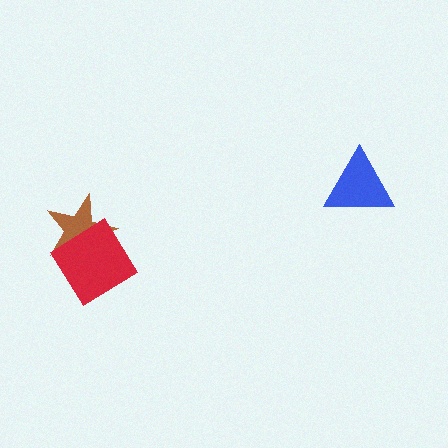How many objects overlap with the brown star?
1 object overlaps with the brown star.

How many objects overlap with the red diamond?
1 object overlaps with the red diamond.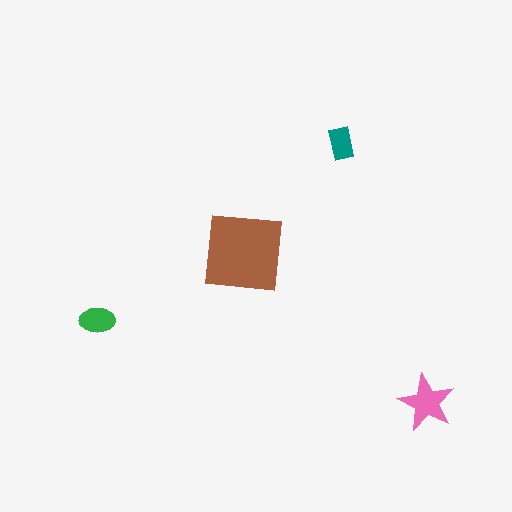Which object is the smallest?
The teal rectangle.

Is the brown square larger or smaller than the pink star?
Larger.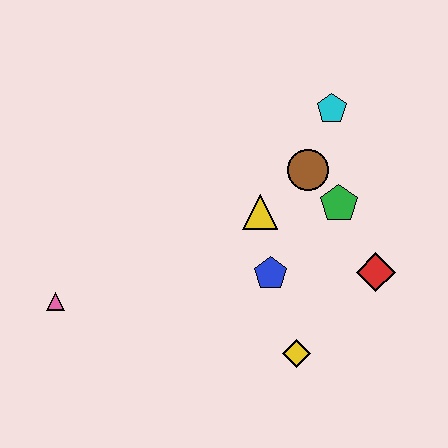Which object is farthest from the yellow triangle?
The pink triangle is farthest from the yellow triangle.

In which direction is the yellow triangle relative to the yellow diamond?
The yellow triangle is above the yellow diamond.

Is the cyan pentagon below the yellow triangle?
No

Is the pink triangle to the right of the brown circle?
No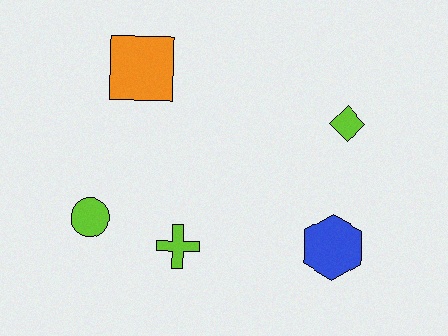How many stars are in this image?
There are no stars.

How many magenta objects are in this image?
There are no magenta objects.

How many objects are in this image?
There are 5 objects.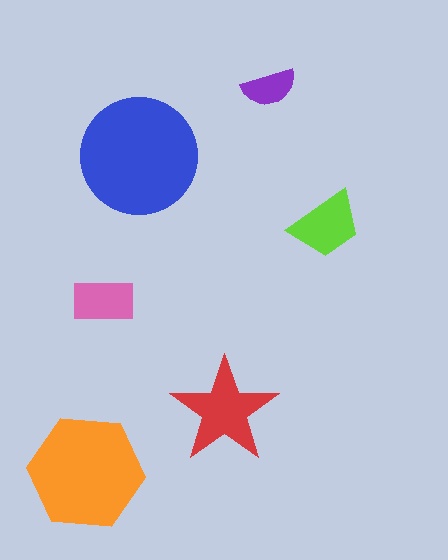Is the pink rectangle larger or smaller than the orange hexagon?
Smaller.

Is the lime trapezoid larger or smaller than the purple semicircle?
Larger.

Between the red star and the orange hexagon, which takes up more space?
The orange hexagon.